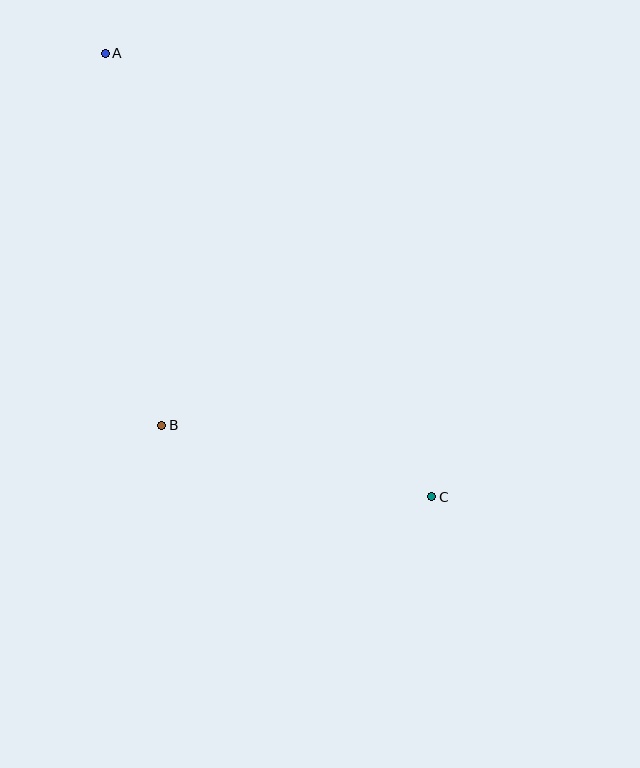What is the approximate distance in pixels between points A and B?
The distance between A and B is approximately 376 pixels.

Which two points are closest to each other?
Points B and C are closest to each other.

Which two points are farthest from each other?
Points A and C are farthest from each other.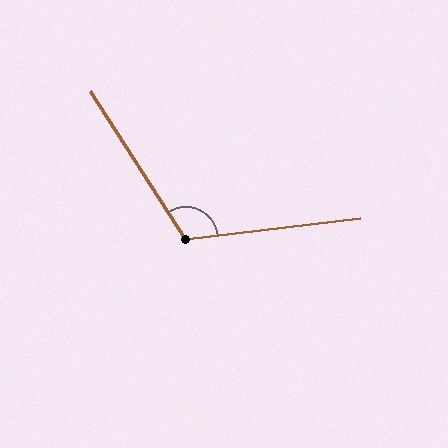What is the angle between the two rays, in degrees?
Approximately 116 degrees.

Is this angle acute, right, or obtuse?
It is obtuse.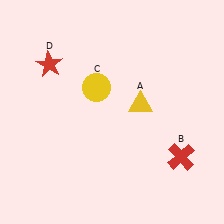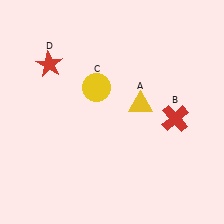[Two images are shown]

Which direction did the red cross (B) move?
The red cross (B) moved up.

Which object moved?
The red cross (B) moved up.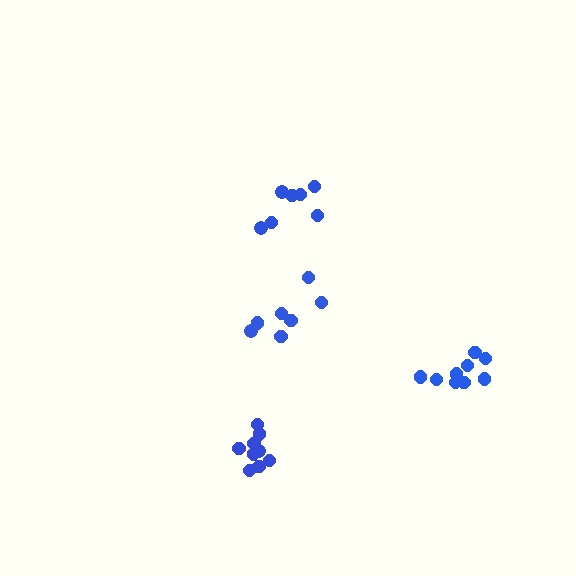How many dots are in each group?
Group 1: 9 dots, Group 2: 7 dots, Group 3: 9 dots, Group 4: 7 dots (32 total).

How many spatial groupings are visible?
There are 4 spatial groupings.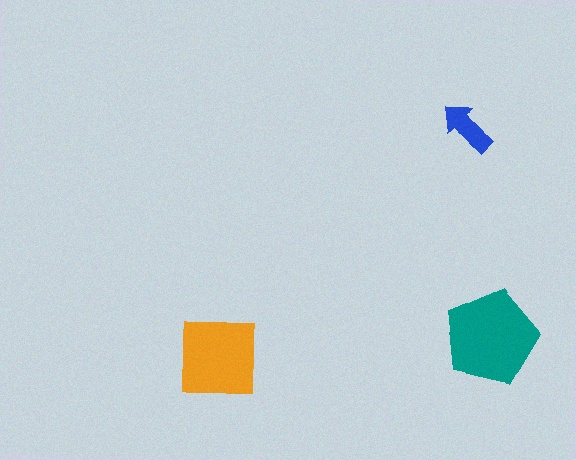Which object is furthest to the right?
The teal pentagon is rightmost.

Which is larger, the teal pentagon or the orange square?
The teal pentagon.